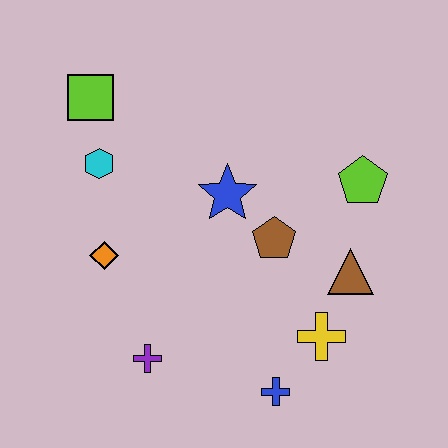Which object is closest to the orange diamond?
The cyan hexagon is closest to the orange diamond.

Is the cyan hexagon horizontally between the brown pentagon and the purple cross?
No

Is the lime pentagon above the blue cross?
Yes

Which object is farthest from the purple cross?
The lime pentagon is farthest from the purple cross.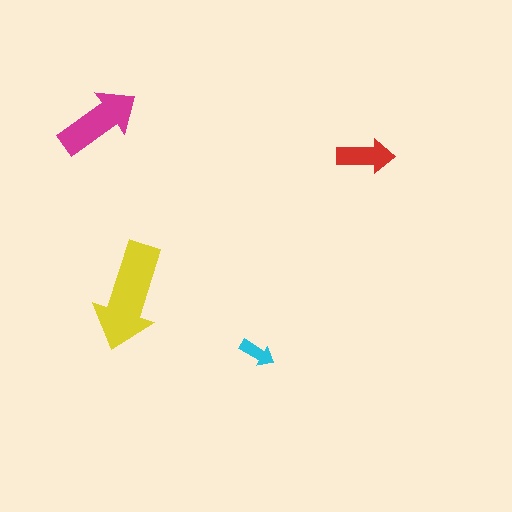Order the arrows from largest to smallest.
the yellow one, the magenta one, the red one, the cyan one.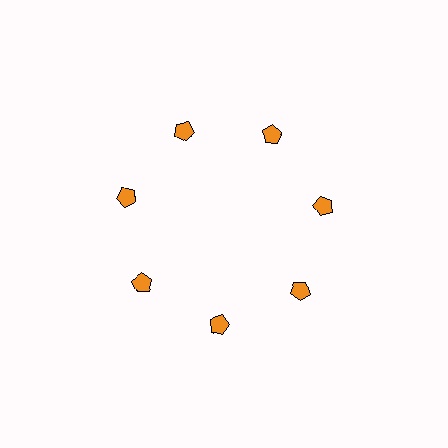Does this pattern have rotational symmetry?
Yes, this pattern has 7-fold rotational symmetry. It looks the same after rotating 51 degrees around the center.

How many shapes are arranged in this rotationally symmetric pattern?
There are 7 shapes, arranged in 7 groups of 1.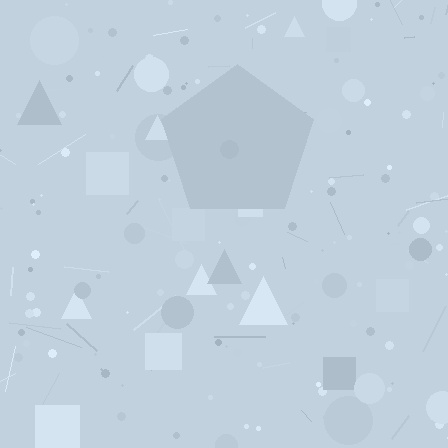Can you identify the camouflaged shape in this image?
The camouflaged shape is a pentagon.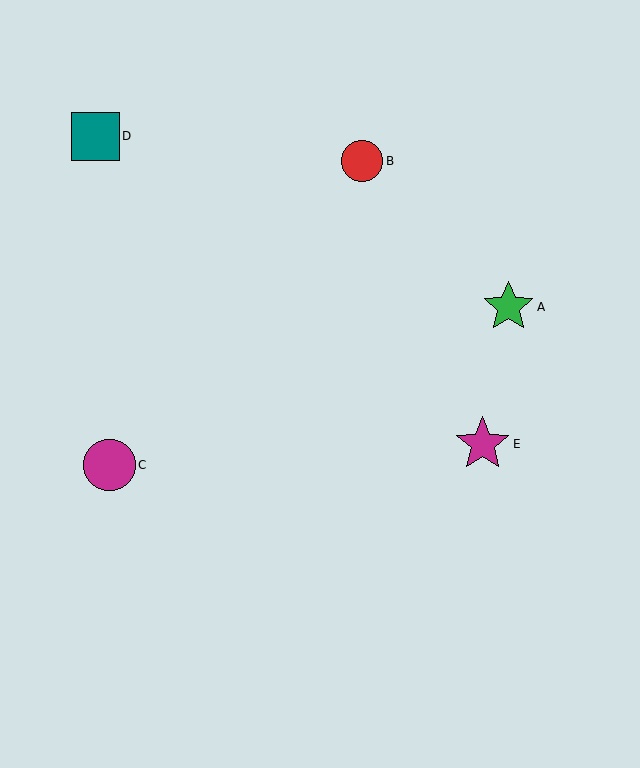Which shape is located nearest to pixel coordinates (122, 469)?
The magenta circle (labeled C) at (109, 465) is nearest to that location.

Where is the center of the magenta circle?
The center of the magenta circle is at (109, 465).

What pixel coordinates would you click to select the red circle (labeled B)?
Click at (362, 161) to select the red circle B.